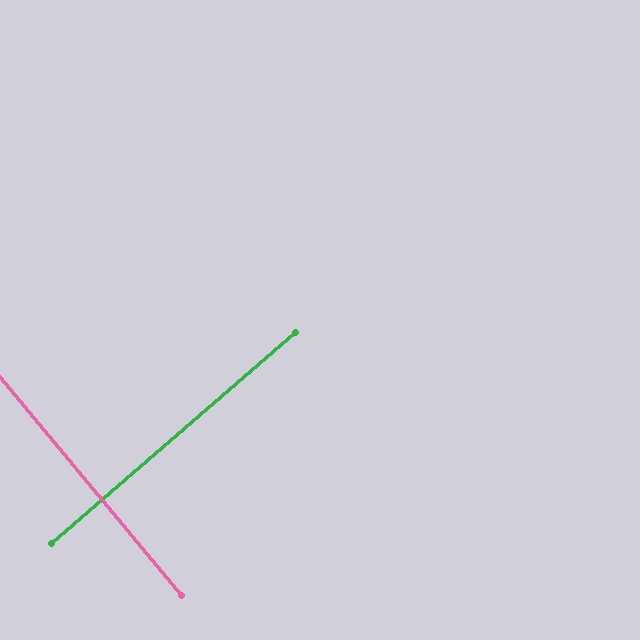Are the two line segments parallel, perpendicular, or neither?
Perpendicular — they meet at approximately 89°.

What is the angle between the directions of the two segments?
Approximately 89 degrees.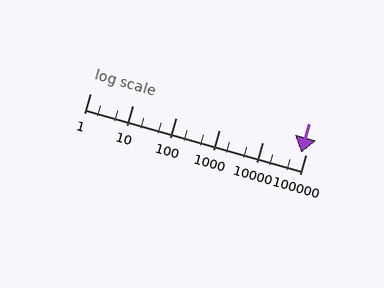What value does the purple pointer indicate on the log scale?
The pointer indicates approximately 78000.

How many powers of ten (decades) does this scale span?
The scale spans 5 decades, from 1 to 100000.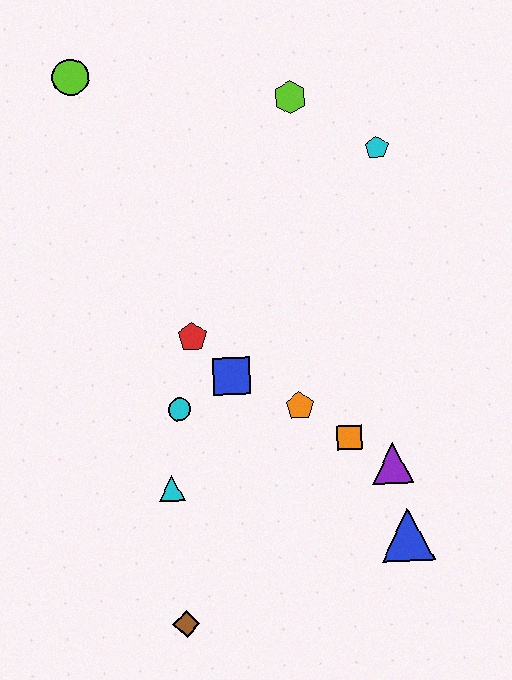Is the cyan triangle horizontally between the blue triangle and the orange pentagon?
No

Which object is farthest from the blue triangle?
The lime circle is farthest from the blue triangle.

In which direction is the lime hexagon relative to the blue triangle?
The lime hexagon is above the blue triangle.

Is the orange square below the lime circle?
Yes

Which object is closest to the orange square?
The purple triangle is closest to the orange square.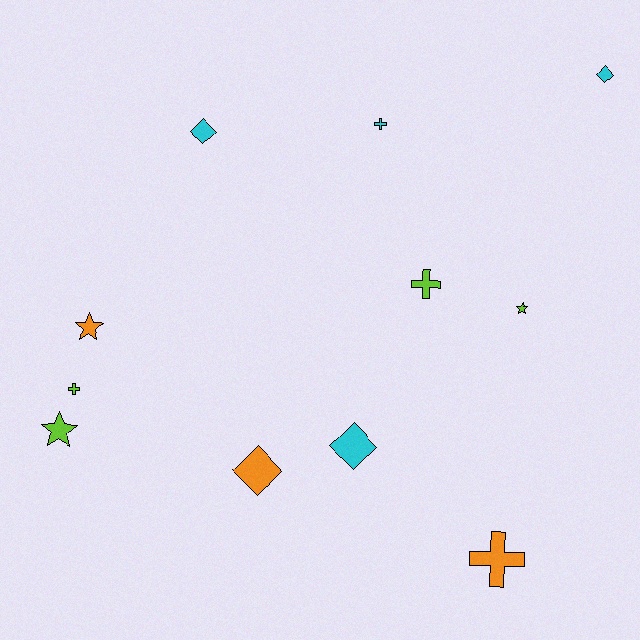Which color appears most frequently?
Lime, with 4 objects.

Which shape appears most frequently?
Cross, with 4 objects.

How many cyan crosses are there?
There is 1 cyan cross.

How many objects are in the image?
There are 11 objects.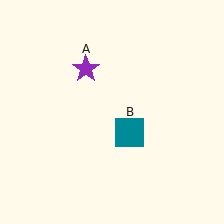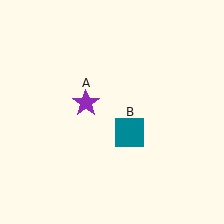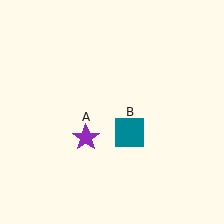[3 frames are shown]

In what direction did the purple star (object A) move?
The purple star (object A) moved down.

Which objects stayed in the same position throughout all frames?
Teal square (object B) remained stationary.